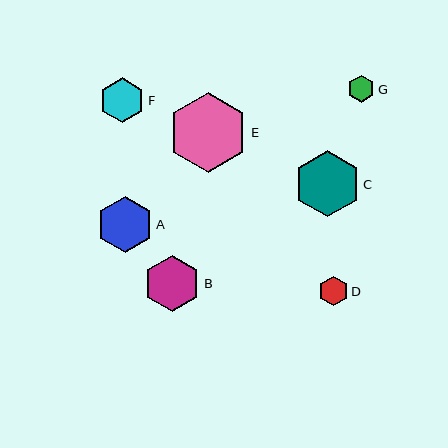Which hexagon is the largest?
Hexagon E is the largest with a size of approximately 80 pixels.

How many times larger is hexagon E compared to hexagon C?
Hexagon E is approximately 1.2 times the size of hexagon C.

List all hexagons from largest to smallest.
From largest to smallest: E, C, B, A, F, D, G.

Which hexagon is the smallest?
Hexagon G is the smallest with a size of approximately 27 pixels.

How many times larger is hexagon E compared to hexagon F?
Hexagon E is approximately 1.8 times the size of hexagon F.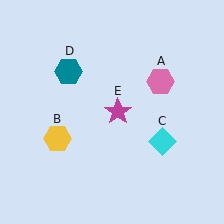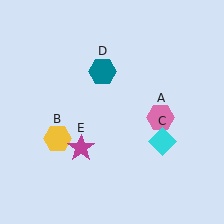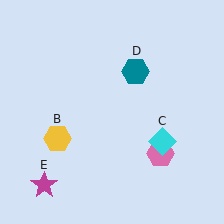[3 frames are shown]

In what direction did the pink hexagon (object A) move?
The pink hexagon (object A) moved down.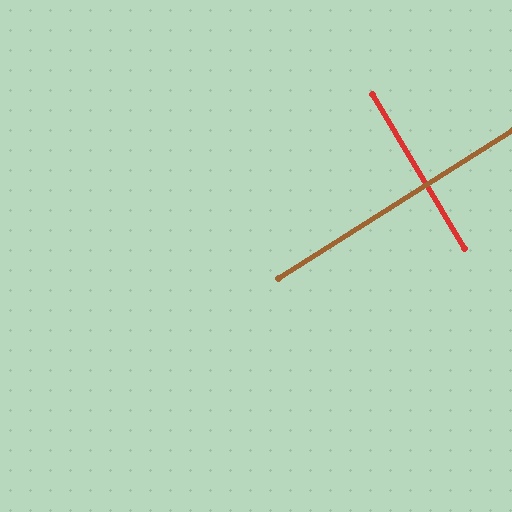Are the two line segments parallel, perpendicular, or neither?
Perpendicular — they meet at approximately 89°.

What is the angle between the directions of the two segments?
Approximately 89 degrees.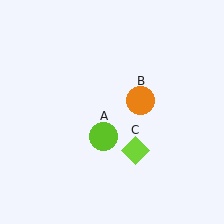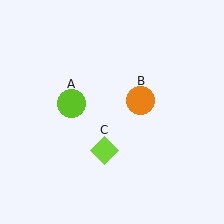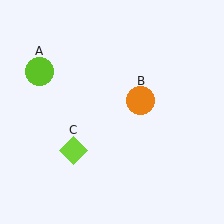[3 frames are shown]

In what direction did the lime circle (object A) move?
The lime circle (object A) moved up and to the left.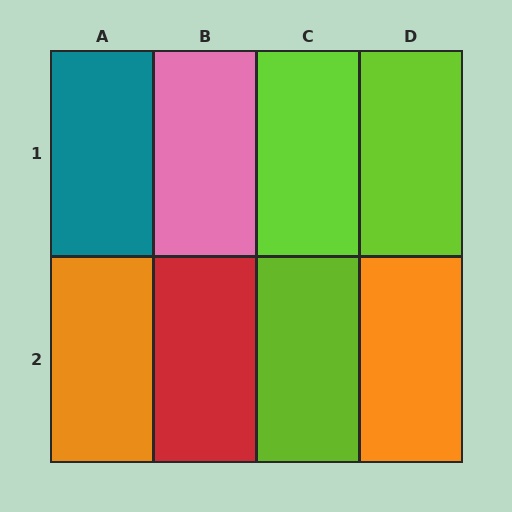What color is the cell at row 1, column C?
Lime.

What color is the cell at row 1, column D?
Lime.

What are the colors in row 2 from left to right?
Orange, red, lime, orange.